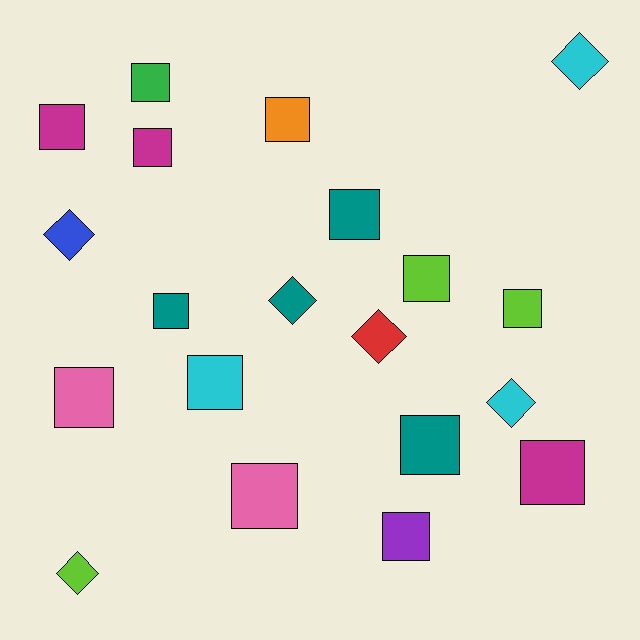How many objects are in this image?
There are 20 objects.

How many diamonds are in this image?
There are 6 diamonds.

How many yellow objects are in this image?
There are no yellow objects.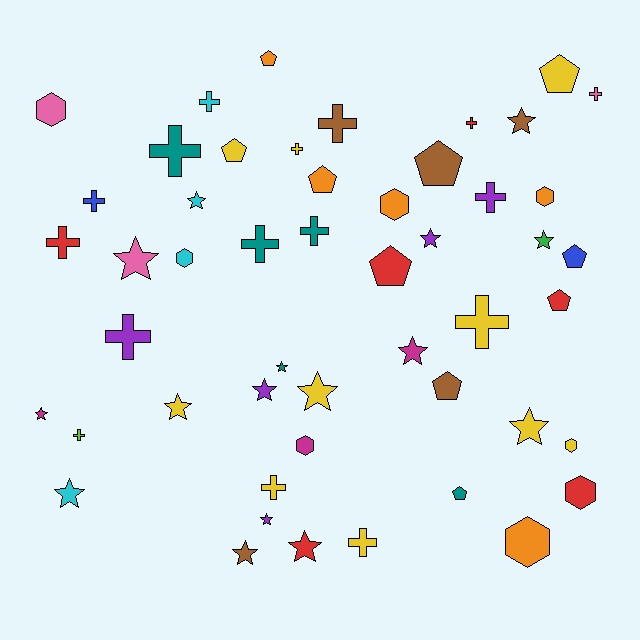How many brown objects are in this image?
There are 5 brown objects.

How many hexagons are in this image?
There are 8 hexagons.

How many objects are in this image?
There are 50 objects.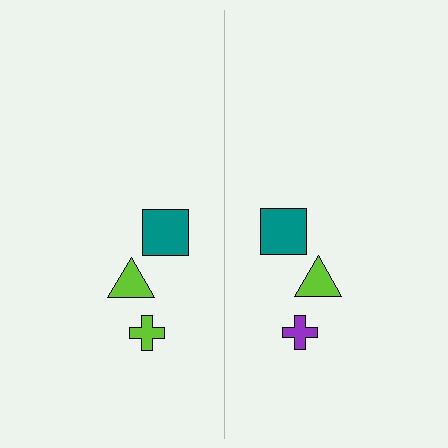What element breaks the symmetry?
The purple cross on the right side breaks the symmetry — its mirror counterpart is lime.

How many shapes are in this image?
There are 6 shapes in this image.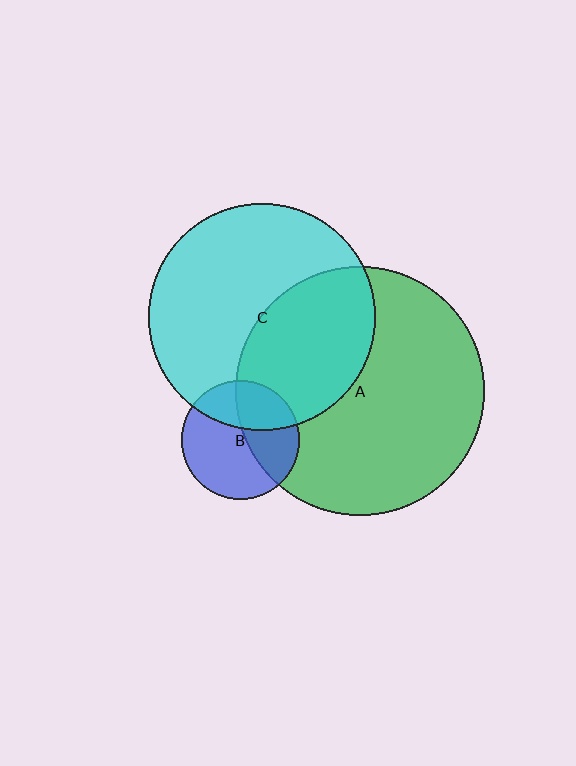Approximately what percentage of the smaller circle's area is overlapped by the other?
Approximately 40%.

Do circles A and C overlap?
Yes.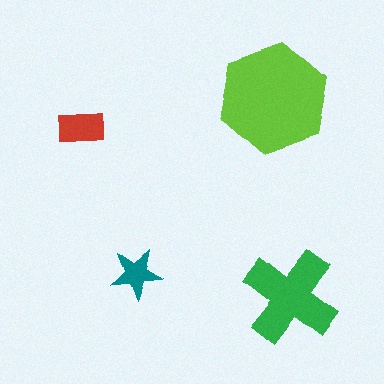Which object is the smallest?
The teal star.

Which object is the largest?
The lime hexagon.